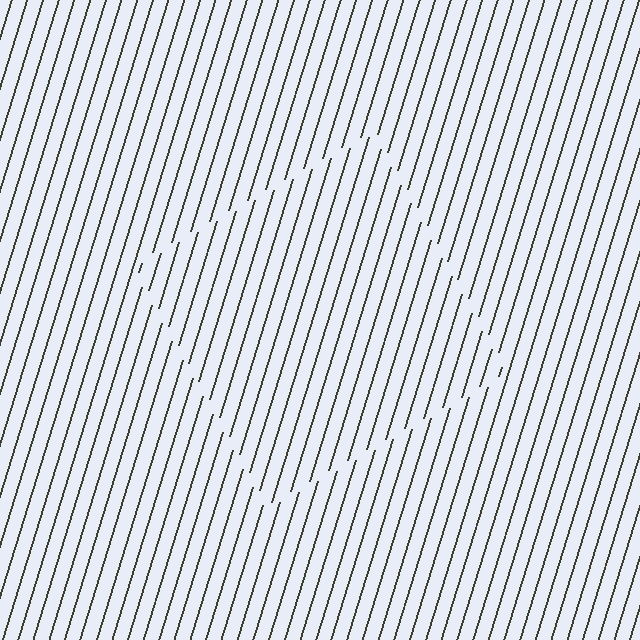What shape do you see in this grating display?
An illusory square. The interior of the shape contains the same grating, shifted by half a period — the contour is defined by the phase discontinuity where line-ends from the inner and outer gratings abut.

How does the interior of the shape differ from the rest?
The interior of the shape contains the same grating, shifted by half a period — the contour is defined by the phase discontinuity where line-ends from the inner and outer gratings abut.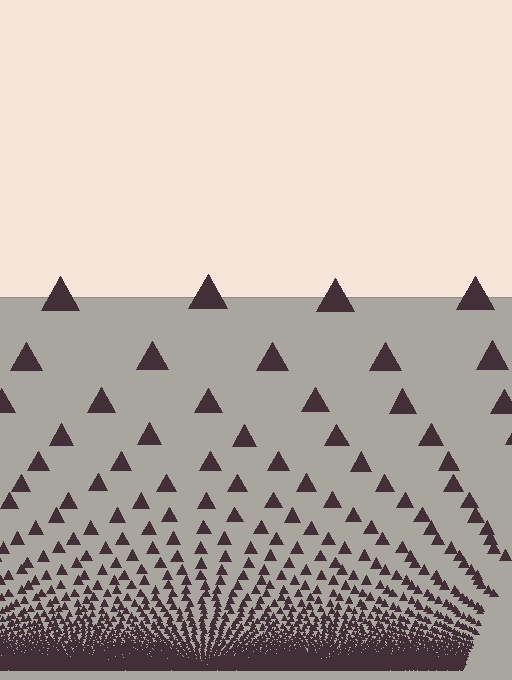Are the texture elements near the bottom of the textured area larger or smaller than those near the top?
Smaller. The gradient is inverted — elements near the bottom are smaller and denser.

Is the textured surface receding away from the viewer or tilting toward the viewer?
The surface appears to tilt toward the viewer. Texture elements get larger and sparser toward the top.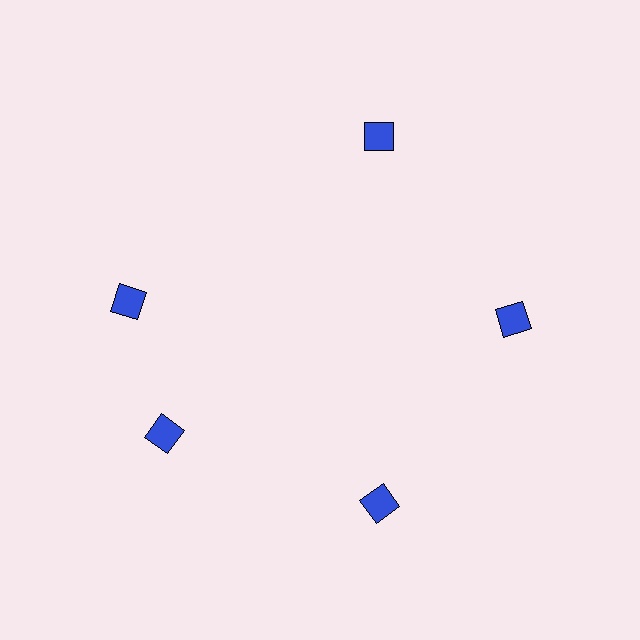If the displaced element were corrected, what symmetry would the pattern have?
It would have 5-fold rotational symmetry — the pattern would map onto itself every 72 degrees.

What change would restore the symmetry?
The symmetry would be restored by rotating it back into even spacing with its neighbors so that all 5 diamonds sit at equal angles and equal distance from the center.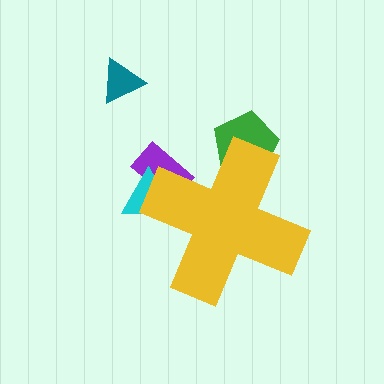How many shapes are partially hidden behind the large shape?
3 shapes are partially hidden.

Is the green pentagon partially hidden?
Yes, the green pentagon is partially hidden behind the yellow cross.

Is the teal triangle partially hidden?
No, the teal triangle is fully visible.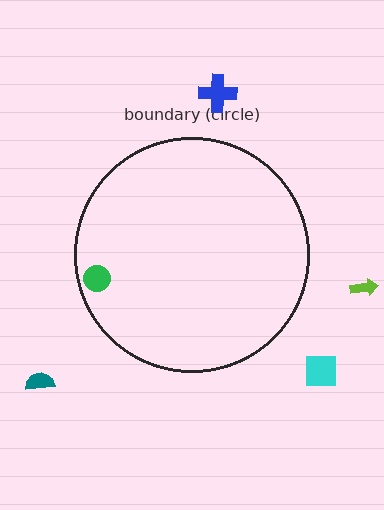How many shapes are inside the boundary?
1 inside, 4 outside.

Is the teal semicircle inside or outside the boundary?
Outside.